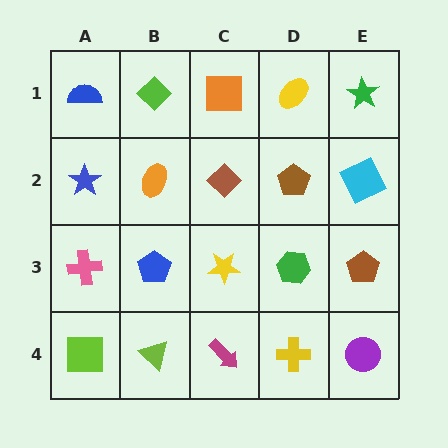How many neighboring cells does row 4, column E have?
2.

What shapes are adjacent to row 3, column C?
A brown diamond (row 2, column C), a magenta arrow (row 4, column C), a blue pentagon (row 3, column B), a green hexagon (row 3, column D).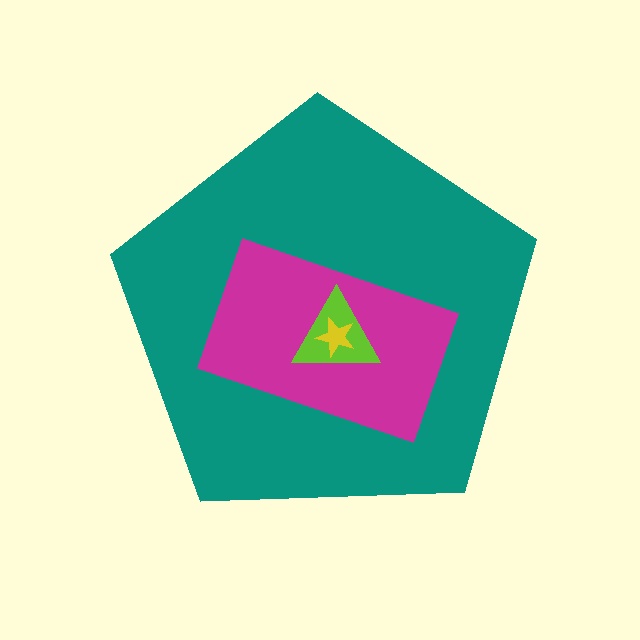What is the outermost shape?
The teal pentagon.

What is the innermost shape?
The yellow star.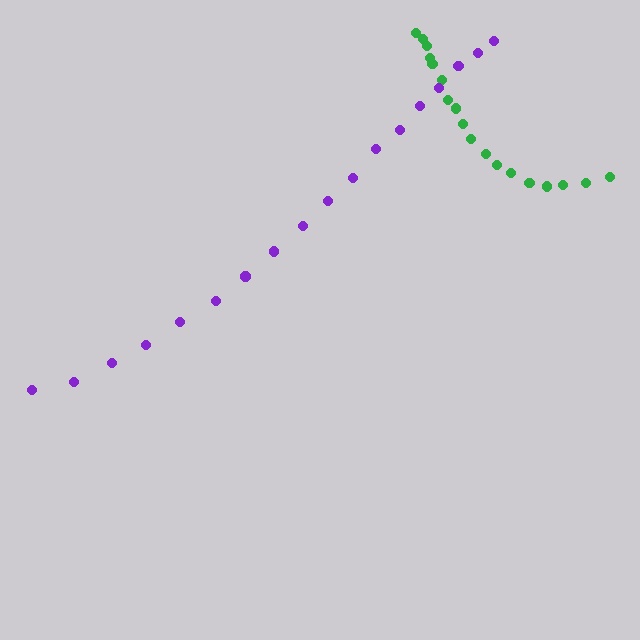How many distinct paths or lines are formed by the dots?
There are 2 distinct paths.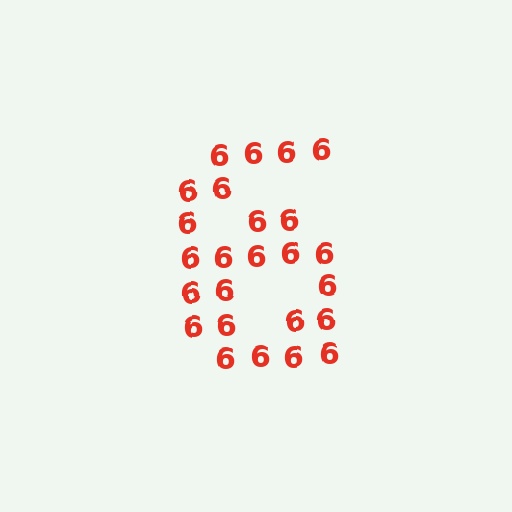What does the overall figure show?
The overall figure shows the digit 6.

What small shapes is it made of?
It is made of small digit 6's.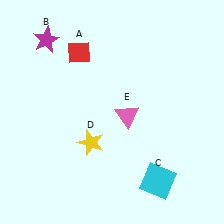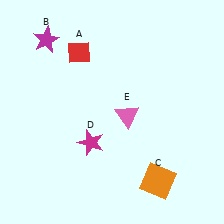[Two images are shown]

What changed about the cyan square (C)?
In Image 1, C is cyan. In Image 2, it changed to orange.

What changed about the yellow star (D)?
In Image 1, D is yellow. In Image 2, it changed to magenta.